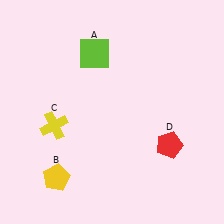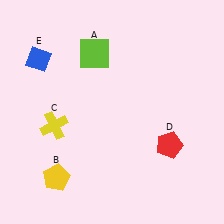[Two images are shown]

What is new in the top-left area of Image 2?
A blue diamond (E) was added in the top-left area of Image 2.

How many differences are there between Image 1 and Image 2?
There is 1 difference between the two images.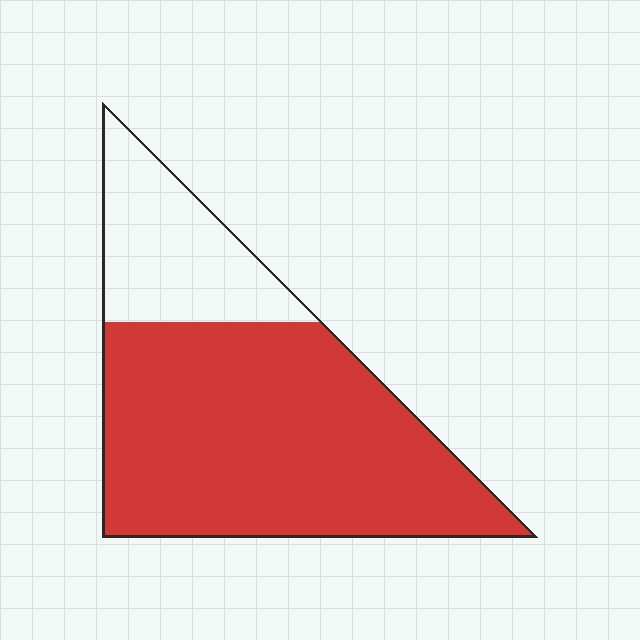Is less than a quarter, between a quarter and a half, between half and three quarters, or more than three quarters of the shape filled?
Between half and three quarters.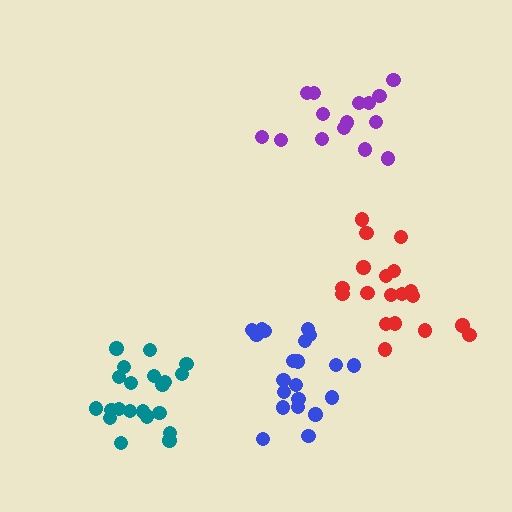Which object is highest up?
The purple cluster is topmost.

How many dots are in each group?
Group 1: 19 dots, Group 2: 21 dots, Group 3: 15 dots, Group 4: 21 dots (76 total).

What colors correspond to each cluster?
The clusters are colored: red, blue, purple, teal.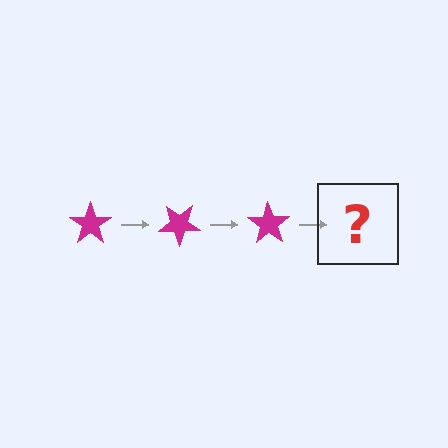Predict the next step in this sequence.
The next step is a magenta star rotated 105 degrees.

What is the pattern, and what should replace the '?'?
The pattern is that the star rotates 35 degrees each step. The '?' should be a magenta star rotated 105 degrees.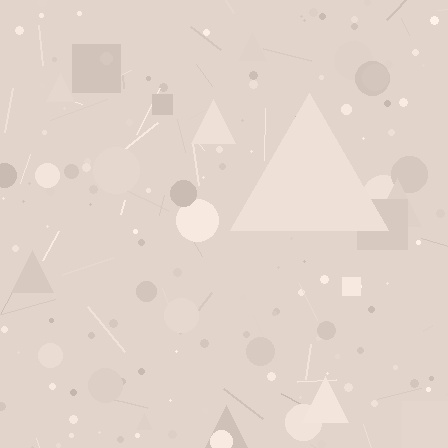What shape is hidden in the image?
A triangle is hidden in the image.